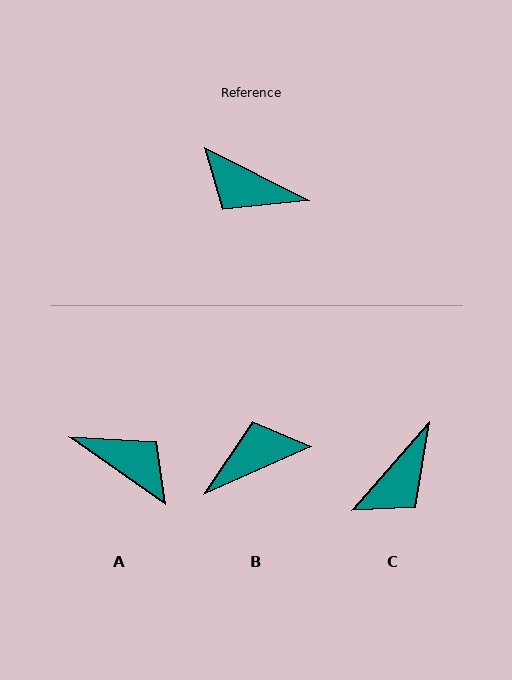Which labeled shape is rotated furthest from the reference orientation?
A, about 172 degrees away.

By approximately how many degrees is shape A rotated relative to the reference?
Approximately 172 degrees counter-clockwise.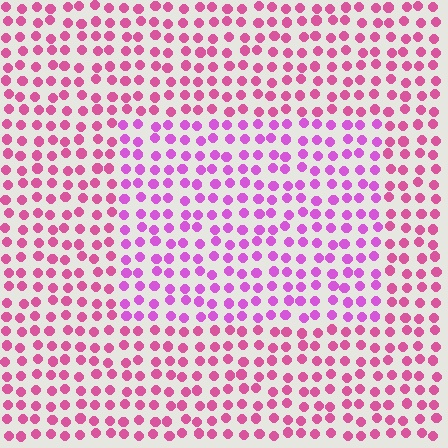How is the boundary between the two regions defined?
The boundary is defined purely by a slight shift in hue (about 29 degrees). Spacing, size, and orientation are identical on both sides.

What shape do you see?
I see a rectangle.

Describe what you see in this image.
The image is filled with small pink elements in a uniform arrangement. A rectangle-shaped region is visible where the elements are tinted to a slightly different hue, forming a subtle color boundary.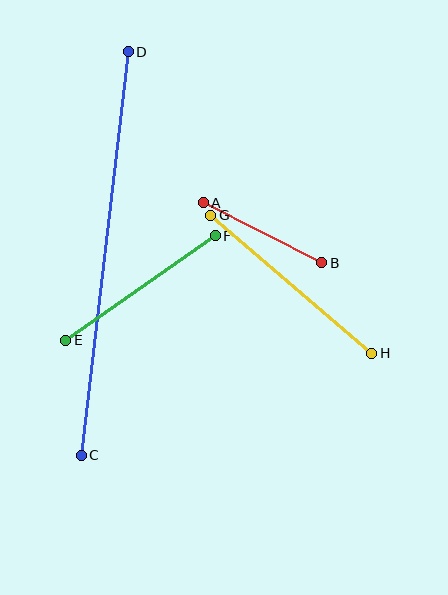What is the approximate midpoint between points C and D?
The midpoint is at approximately (105, 254) pixels.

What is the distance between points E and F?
The distance is approximately 182 pixels.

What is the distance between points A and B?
The distance is approximately 133 pixels.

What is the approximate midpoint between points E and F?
The midpoint is at approximately (140, 288) pixels.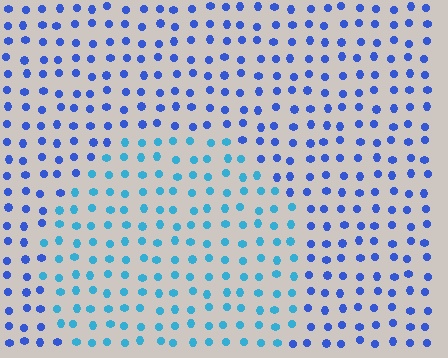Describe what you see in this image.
The image is filled with small blue elements in a uniform arrangement. A circle-shaped region is visible where the elements are tinted to a slightly different hue, forming a subtle color boundary.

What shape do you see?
I see a circle.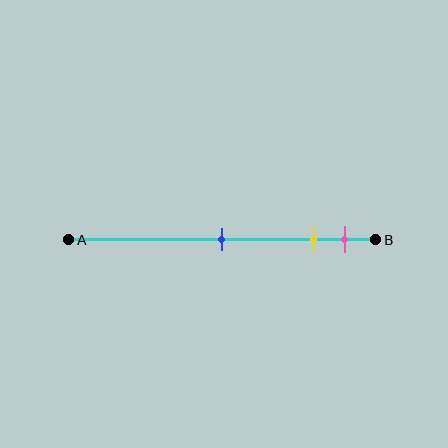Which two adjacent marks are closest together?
The yellow and pink marks are the closest adjacent pair.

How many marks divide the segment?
There are 3 marks dividing the segment.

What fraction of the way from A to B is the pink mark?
The pink mark is approximately 90% (0.9) of the way from A to B.